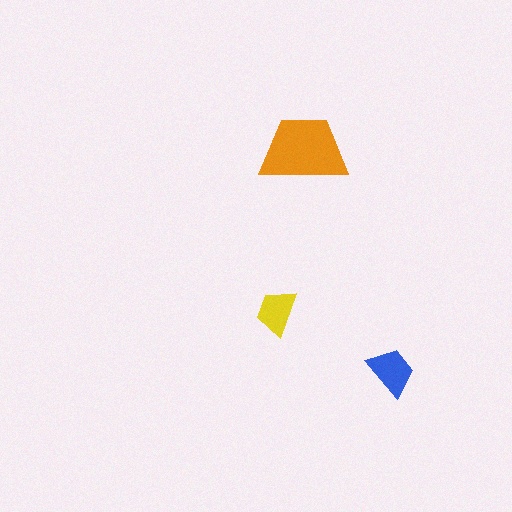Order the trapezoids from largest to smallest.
the orange one, the blue one, the yellow one.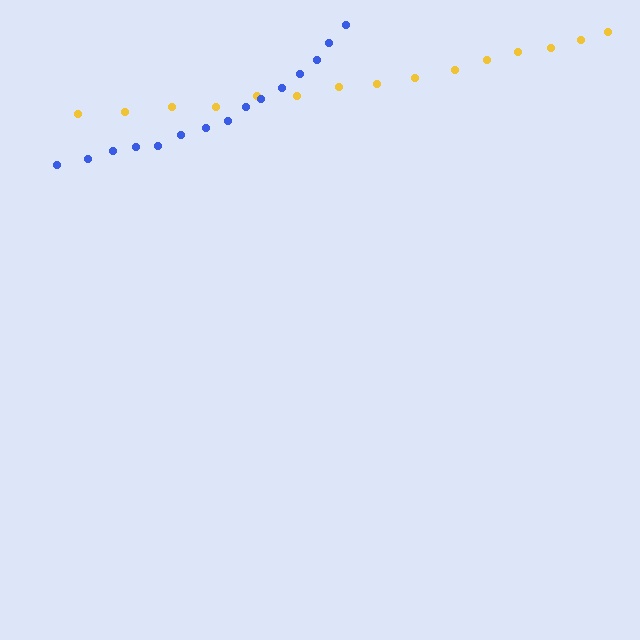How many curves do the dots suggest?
There are 2 distinct paths.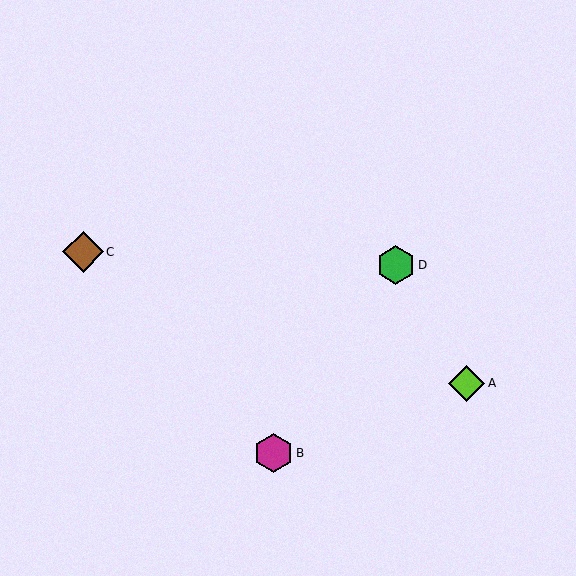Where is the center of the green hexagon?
The center of the green hexagon is at (396, 265).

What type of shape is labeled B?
Shape B is a magenta hexagon.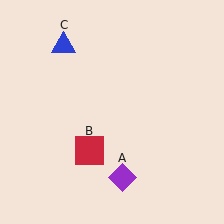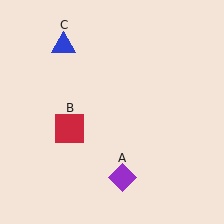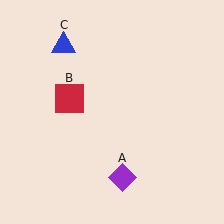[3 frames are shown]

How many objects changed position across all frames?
1 object changed position: red square (object B).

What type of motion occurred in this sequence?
The red square (object B) rotated clockwise around the center of the scene.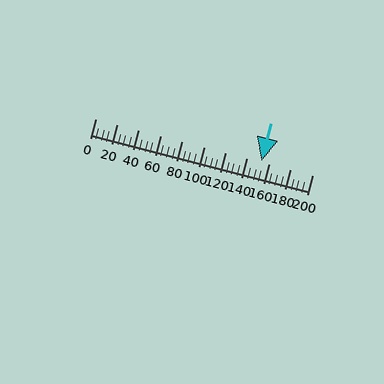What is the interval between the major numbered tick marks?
The major tick marks are spaced 20 units apart.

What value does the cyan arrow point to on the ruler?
The cyan arrow points to approximately 153.